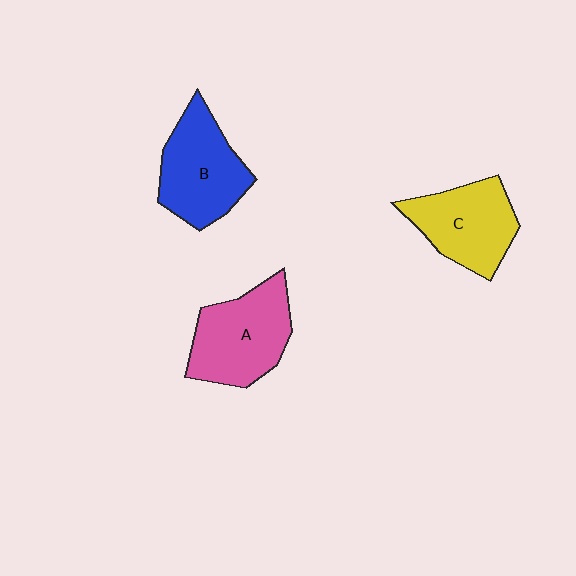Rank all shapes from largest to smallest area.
From largest to smallest: A (pink), B (blue), C (yellow).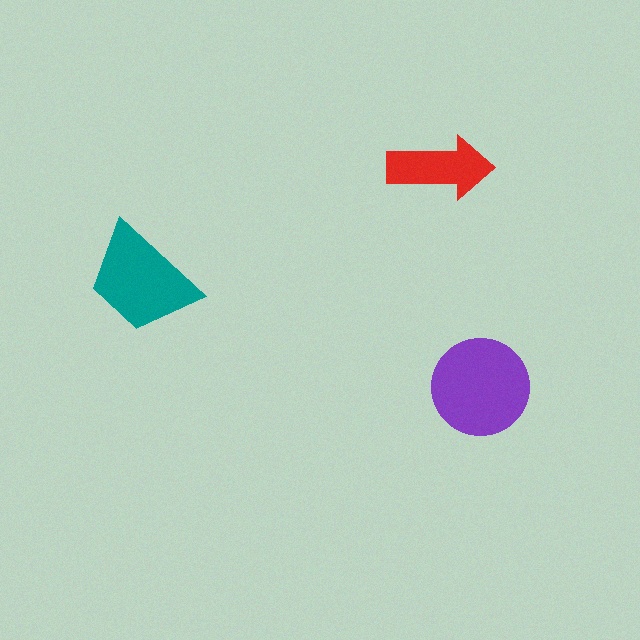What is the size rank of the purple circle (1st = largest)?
1st.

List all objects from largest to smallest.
The purple circle, the teal trapezoid, the red arrow.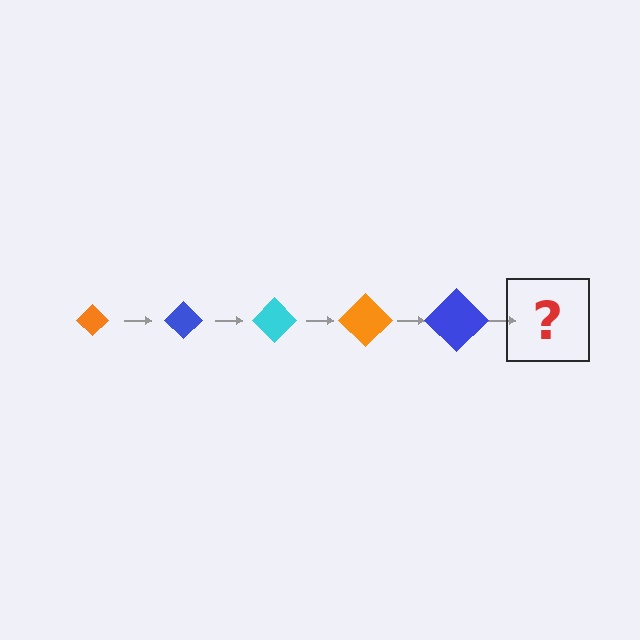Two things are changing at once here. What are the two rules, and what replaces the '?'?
The two rules are that the diamond grows larger each step and the color cycles through orange, blue, and cyan. The '?' should be a cyan diamond, larger than the previous one.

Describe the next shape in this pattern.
It should be a cyan diamond, larger than the previous one.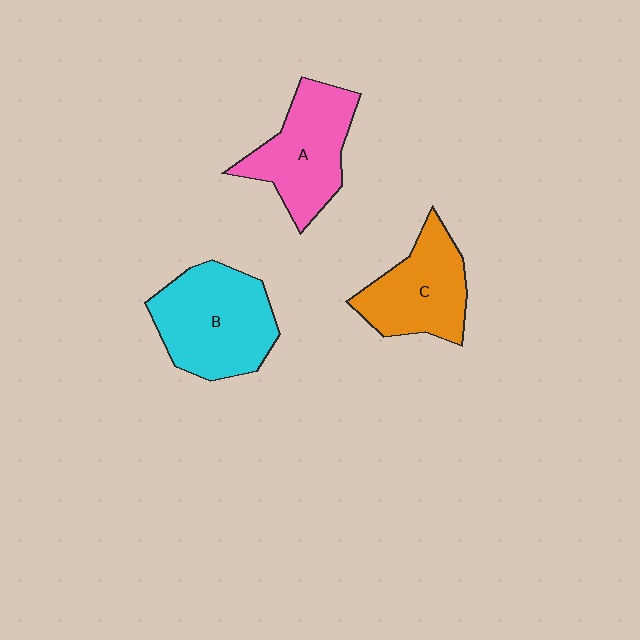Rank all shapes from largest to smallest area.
From largest to smallest: B (cyan), A (pink), C (orange).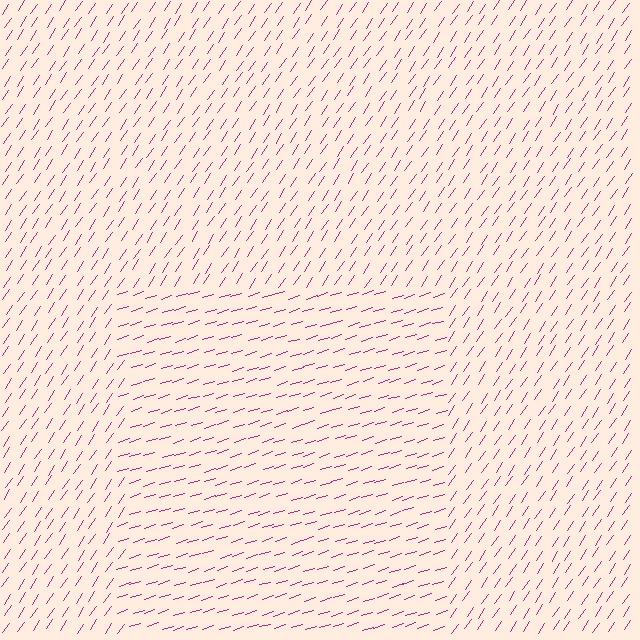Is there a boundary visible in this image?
Yes, there is a texture boundary formed by a change in line orientation.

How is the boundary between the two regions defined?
The boundary is defined purely by a change in line orientation (approximately 39 degrees difference). All lines are the same color and thickness.